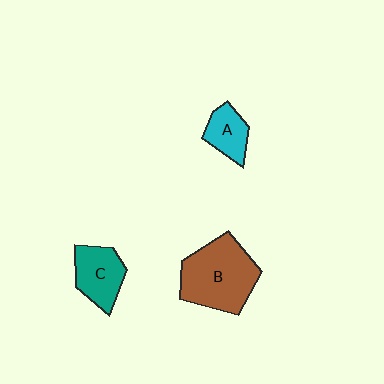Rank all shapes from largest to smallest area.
From largest to smallest: B (brown), C (teal), A (cyan).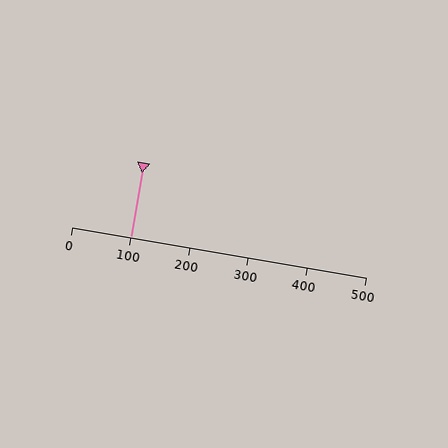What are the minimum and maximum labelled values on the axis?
The axis runs from 0 to 500.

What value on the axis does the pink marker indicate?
The marker indicates approximately 100.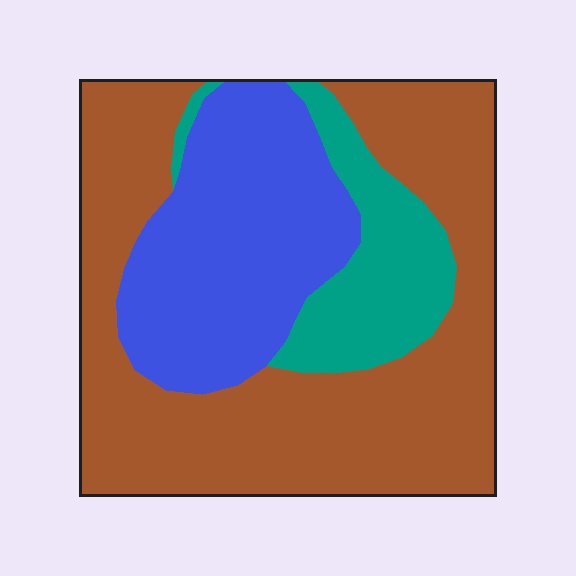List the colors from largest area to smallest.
From largest to smallest: brown, blue, teal.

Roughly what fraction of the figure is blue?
Blue covers about 30% of the figure.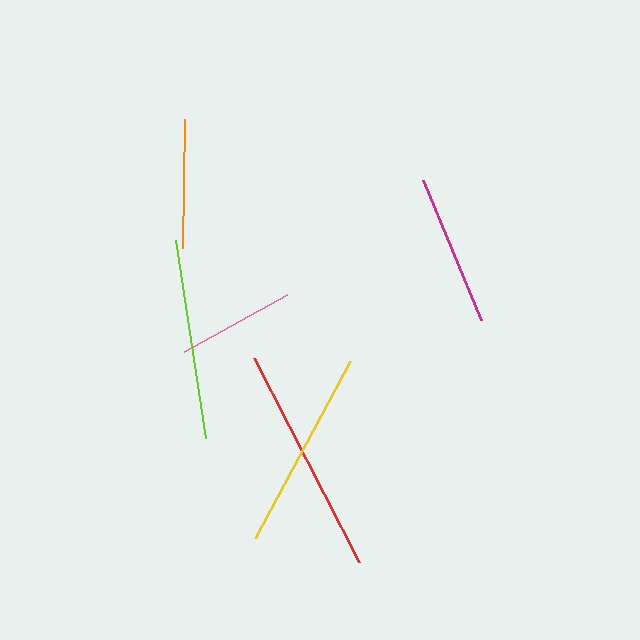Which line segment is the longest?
The red line is the longest at approximately 230 pixels.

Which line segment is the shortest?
The pink line is the shortest at approximately 118 pixels.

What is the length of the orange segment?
The orange segment is approximately 129 pixels long.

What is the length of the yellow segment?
The yellow segment is approximately 201 pixels long.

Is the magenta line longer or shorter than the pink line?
The magenta line is longer than the pink line.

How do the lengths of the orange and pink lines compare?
The orange and pink lines are approximately the same length.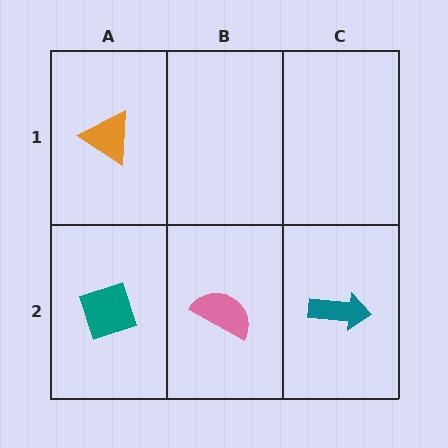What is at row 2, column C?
A teal arrow.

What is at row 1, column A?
An orange triangle.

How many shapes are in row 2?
3 shapes.